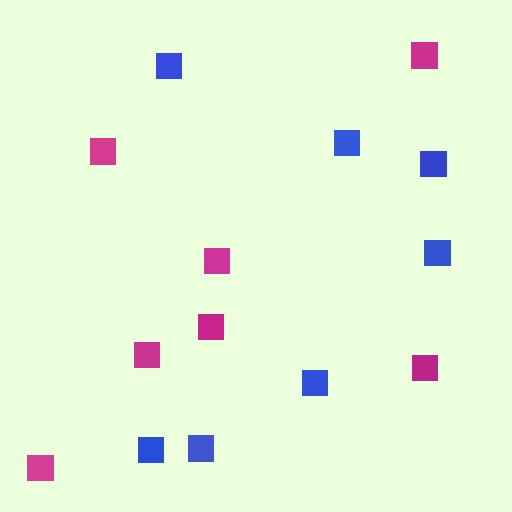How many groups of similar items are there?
There are 2 groups: one group of blue squares (7) and one group of magenta squares (7).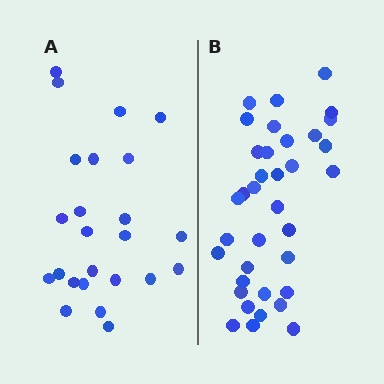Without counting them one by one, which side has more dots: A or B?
Region B (the right region) has more dots.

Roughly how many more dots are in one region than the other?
Region B has roughly 12 or so more dots than region A.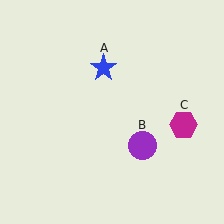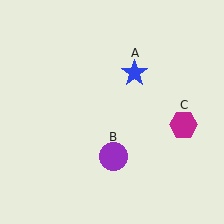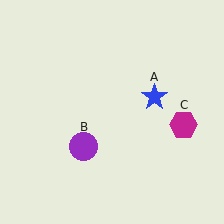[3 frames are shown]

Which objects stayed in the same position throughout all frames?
Magenta hexagon (object C) remained stationary.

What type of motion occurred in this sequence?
The blue star (object A), purple circle (object B) rotated clockwise around the center of the scene.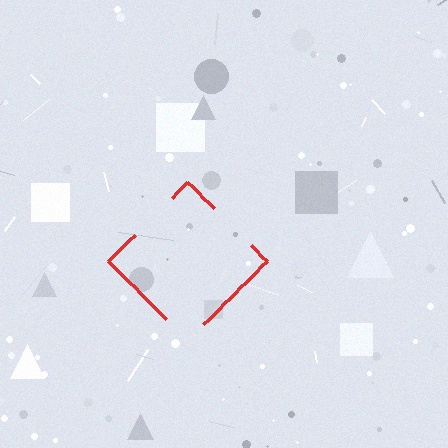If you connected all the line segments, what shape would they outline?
They would outline a diamond.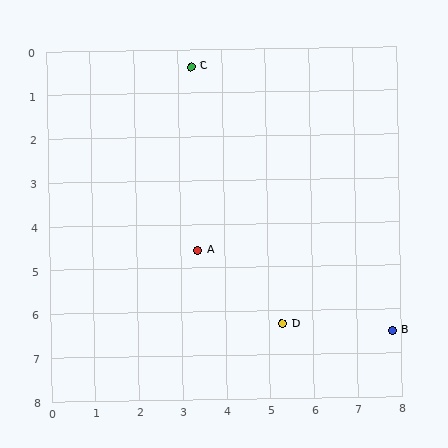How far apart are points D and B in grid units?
Points D and B are about 2.5 grid units apart.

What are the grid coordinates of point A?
Point A is at approximately (3.4, 4.6).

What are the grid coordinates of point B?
Point B is at approximately (7.8, 6.5).